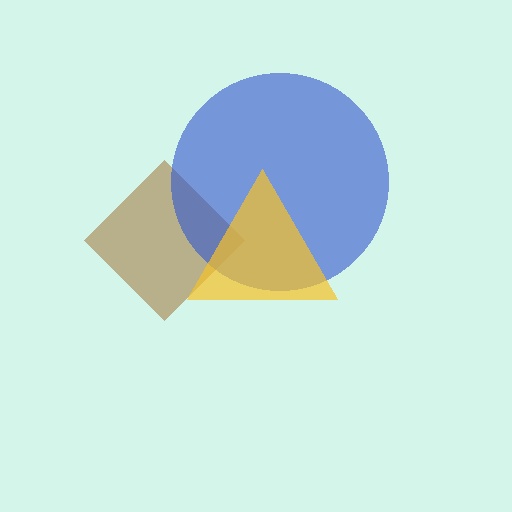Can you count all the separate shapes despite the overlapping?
Yes, there are 3 separate shapes.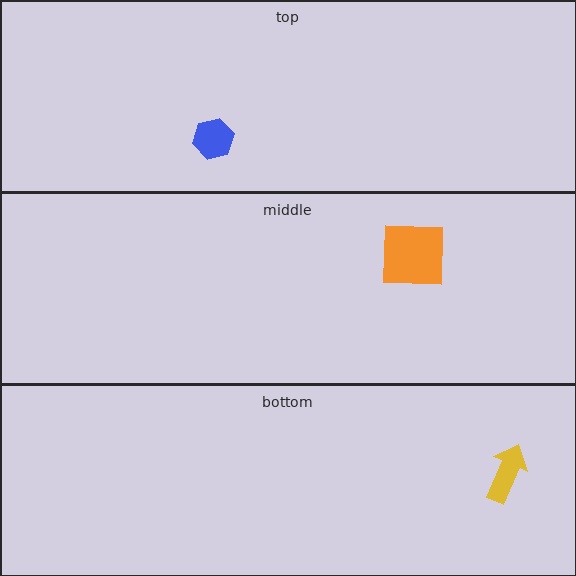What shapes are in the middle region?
The orange square.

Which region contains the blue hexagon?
The top region.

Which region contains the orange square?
The middle region.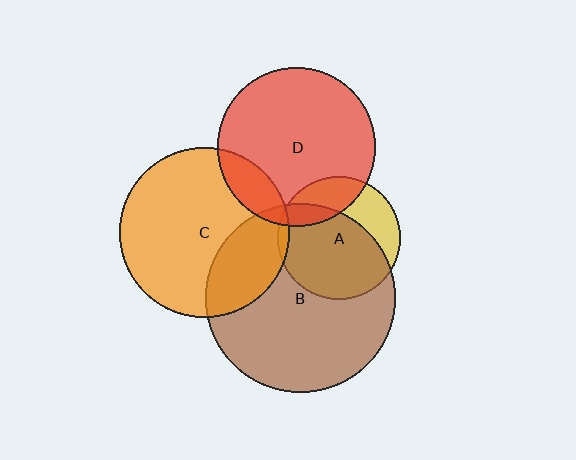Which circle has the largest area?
Circle B (brown).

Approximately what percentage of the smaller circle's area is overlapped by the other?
Approximately 25%.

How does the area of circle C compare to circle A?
Approximately 1.9 times.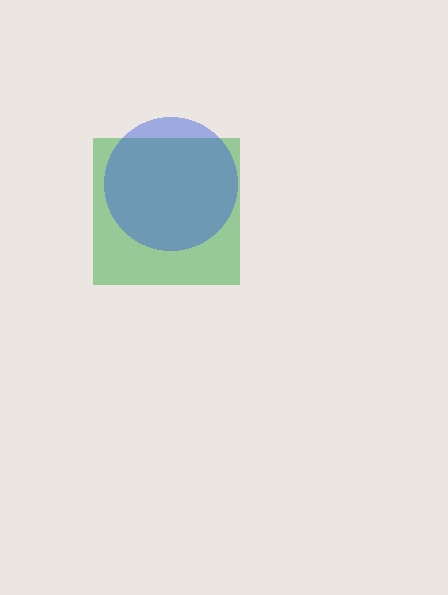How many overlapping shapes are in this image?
There are 2 overlapping shapes in the image.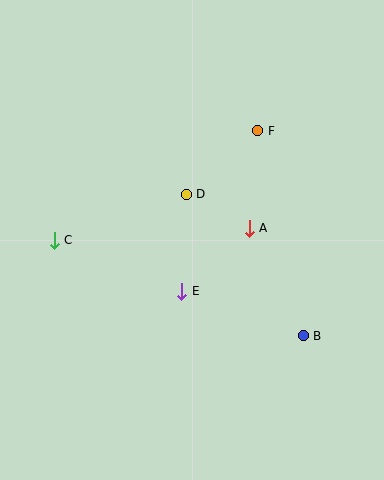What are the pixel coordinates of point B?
Point B is at (303, 336).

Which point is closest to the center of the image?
Point D at (186, 194) is closest to the center.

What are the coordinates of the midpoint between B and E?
The midpoint between B and E is at (242, 314).